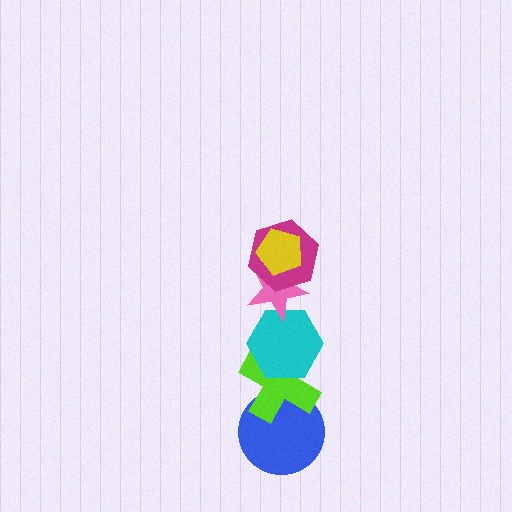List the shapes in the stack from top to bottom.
From top to bottom: the yellow pentagon, the magenta hexagon, the pink star, the cyan hexagon, the lime cross, the blue circle.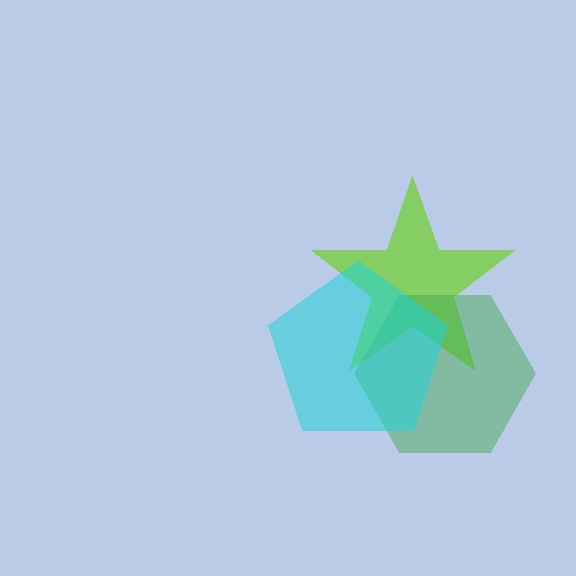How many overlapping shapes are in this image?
There are 3 overlapping shapes in the image.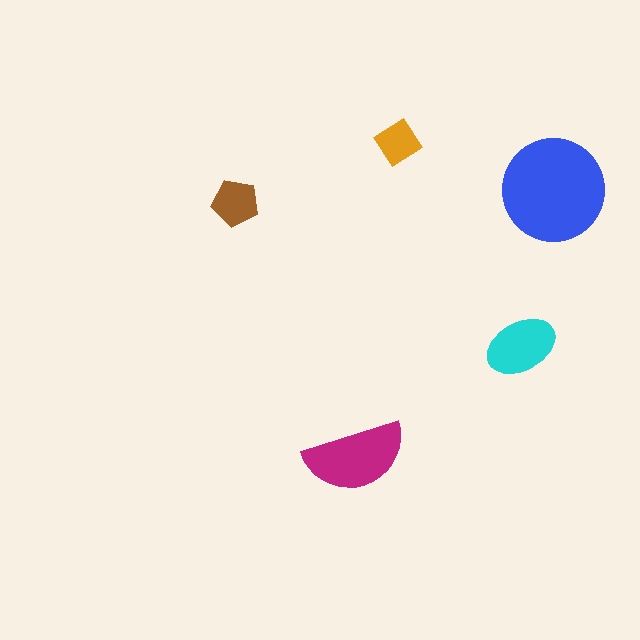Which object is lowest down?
The magenta semicircle is bottommost.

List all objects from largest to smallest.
The blue circle, the magenta semicircle, the cyan ellipse, the brown pentagon, the orange diamond.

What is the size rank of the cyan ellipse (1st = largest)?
3rd.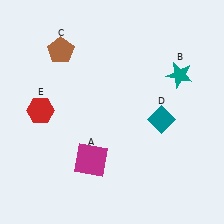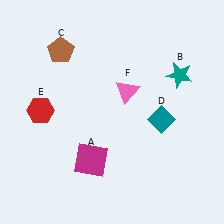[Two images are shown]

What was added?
A pink triangle (F) was added in Image 2.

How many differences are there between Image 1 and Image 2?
There is 1 difference between the two images.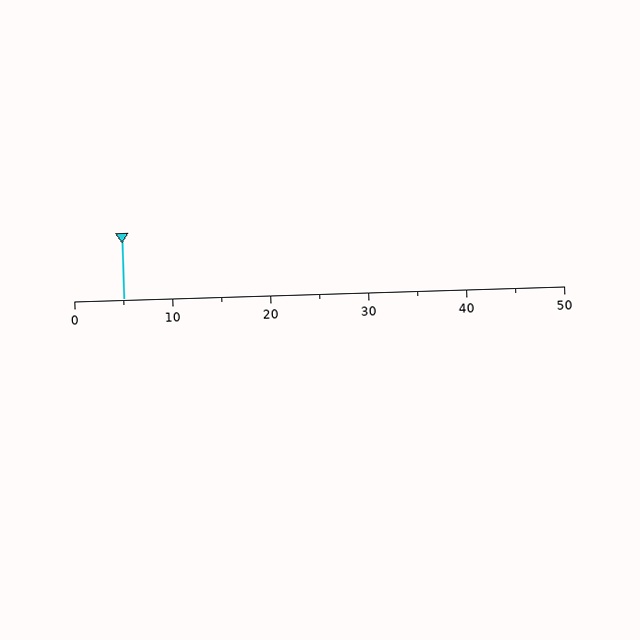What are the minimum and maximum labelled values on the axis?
The axis runs from 0 to 50.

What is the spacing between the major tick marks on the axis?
The major ticks are spaced 10 apart.